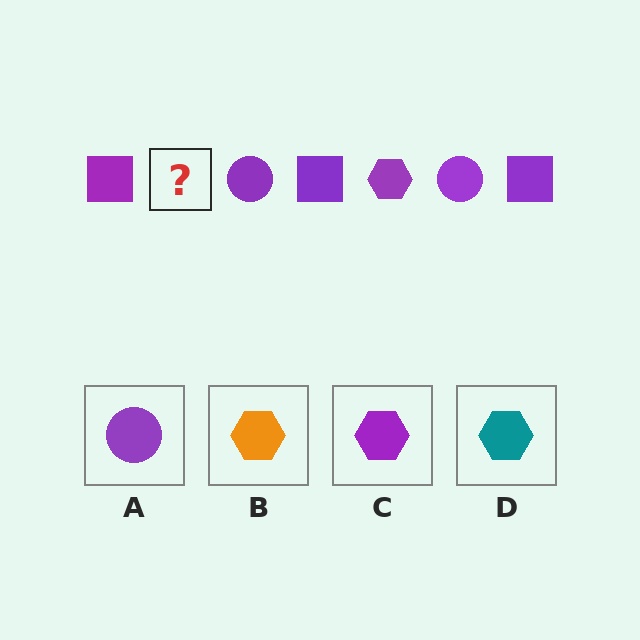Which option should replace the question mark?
Option C.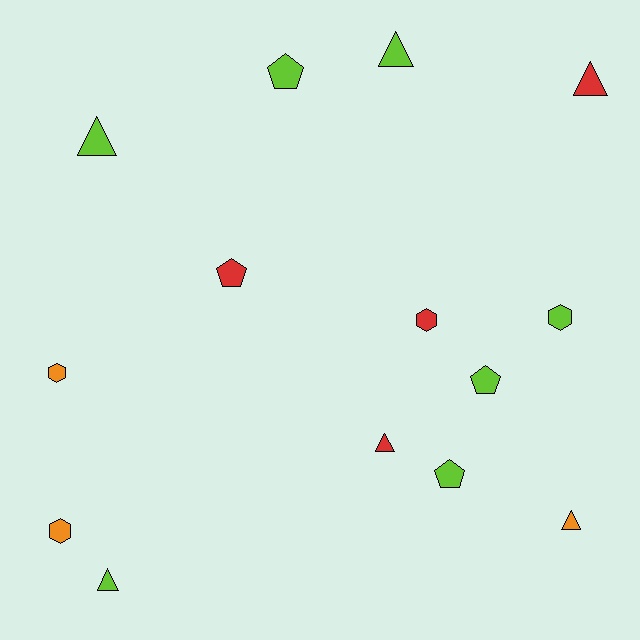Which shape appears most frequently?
Triangle, with 6 objects.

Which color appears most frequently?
Lime, with 7 objects.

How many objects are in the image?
There are 14 objects.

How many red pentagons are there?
There is 1 red pentagon.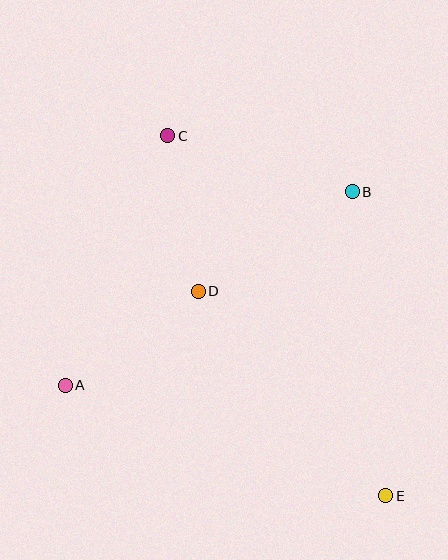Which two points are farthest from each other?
Points C and E are farthest from each other.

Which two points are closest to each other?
Points C and D are closest to each other.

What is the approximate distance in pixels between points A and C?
The distance between A and C is approximately 270 pixels.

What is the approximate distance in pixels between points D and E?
The distance between D and E is approximately 277 pixels.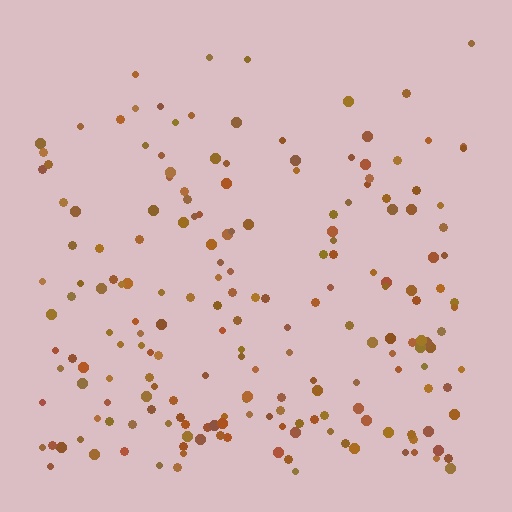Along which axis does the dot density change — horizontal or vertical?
Vertical.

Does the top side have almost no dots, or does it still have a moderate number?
Still a moderate number, just noticeably fewer than the bottom.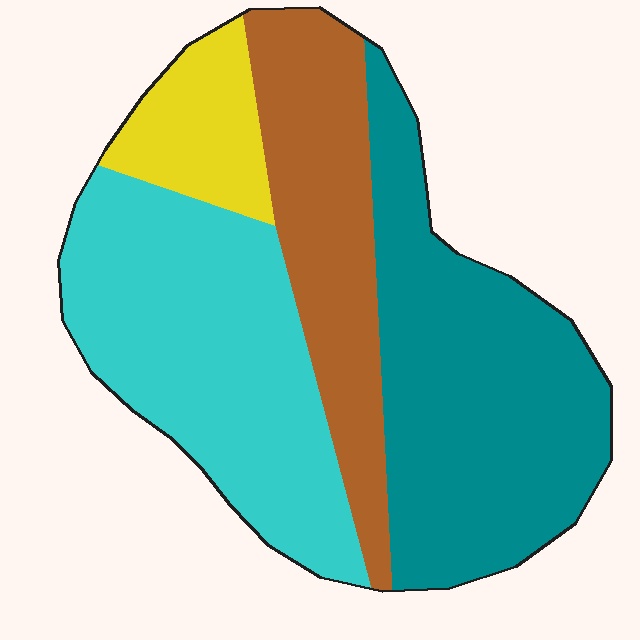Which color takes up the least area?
Yellow, at roughly 10%.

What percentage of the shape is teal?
Teal takes up between a quarter and a half of the shape.